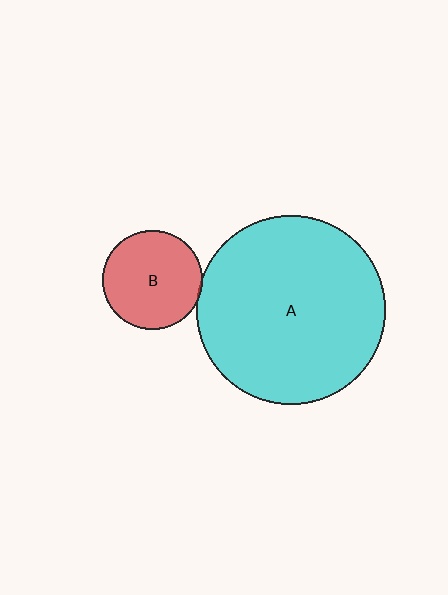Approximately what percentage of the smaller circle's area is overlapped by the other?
Approximately 5%.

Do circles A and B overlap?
Yes.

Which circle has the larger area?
Circle A (cyan).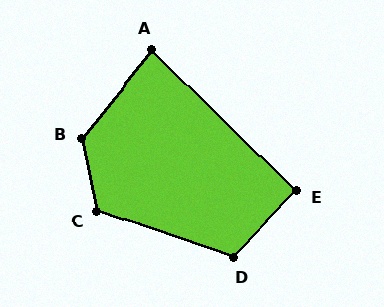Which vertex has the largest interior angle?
B, at approximately 130 degrees.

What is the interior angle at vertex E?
Approximately 90 degrees (approximately right).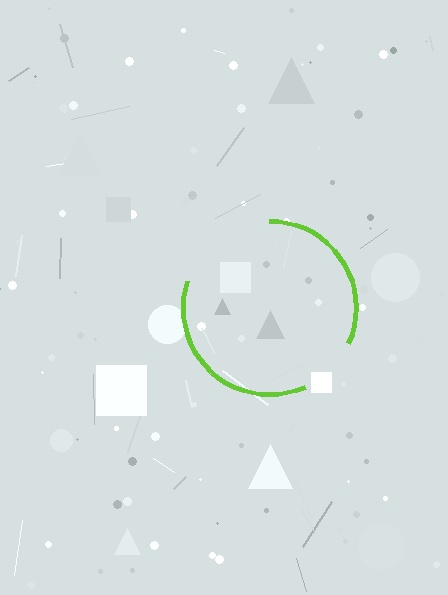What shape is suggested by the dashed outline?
The dashed outline suggests a circle.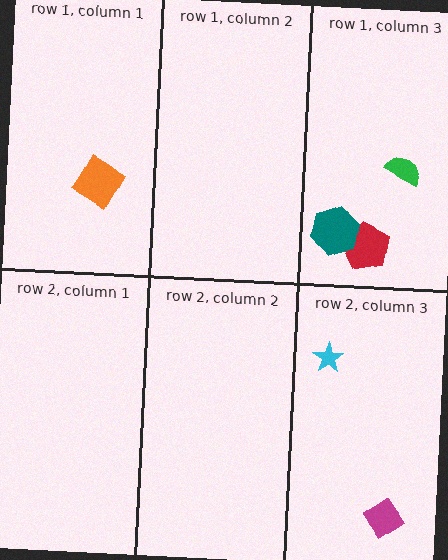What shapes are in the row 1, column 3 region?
The red pentagon, the green semicircle, the teal hexagon.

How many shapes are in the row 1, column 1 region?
1.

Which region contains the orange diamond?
The row 1, column 1 region.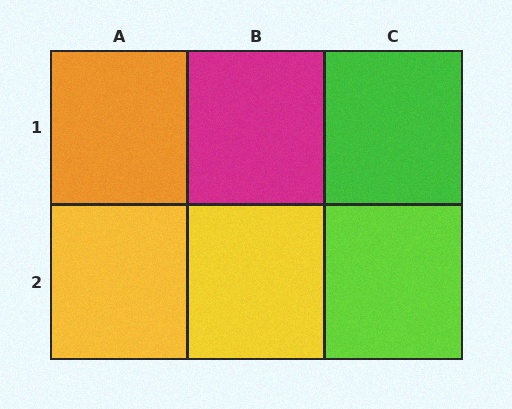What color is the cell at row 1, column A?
Orange.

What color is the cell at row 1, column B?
Magenta.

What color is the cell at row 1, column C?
Green.